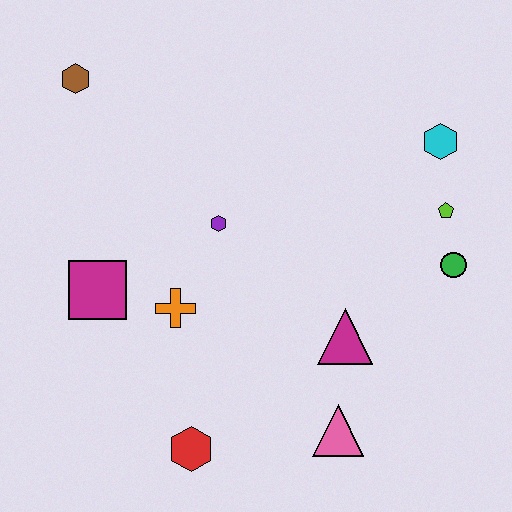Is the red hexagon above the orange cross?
No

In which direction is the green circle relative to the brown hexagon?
The green circle is to the right of the brown hexagon.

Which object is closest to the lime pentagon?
The green circle is closest to the lime pentagon.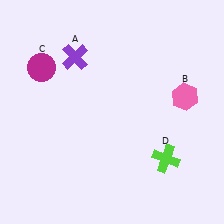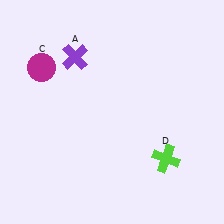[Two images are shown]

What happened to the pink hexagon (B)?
The pink hexagon (B) was removed in Image 2. It was in the top-right area of Image 1.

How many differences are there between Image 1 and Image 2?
There is 1 difference between the two images.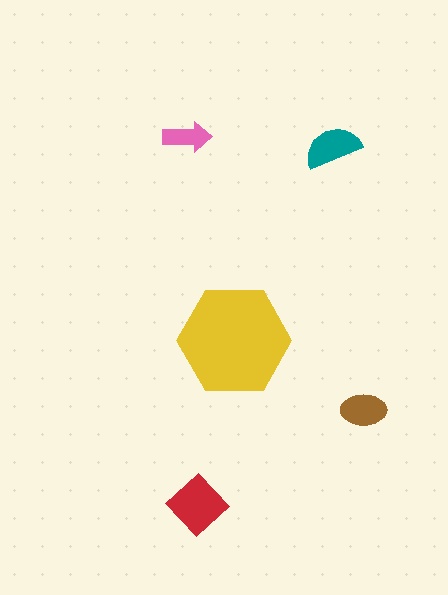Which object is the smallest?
The pink arrow.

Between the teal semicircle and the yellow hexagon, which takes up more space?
The yellow hexagon.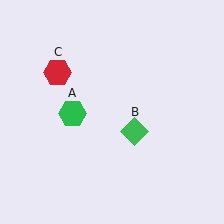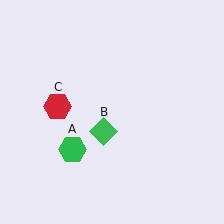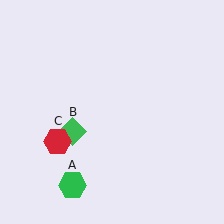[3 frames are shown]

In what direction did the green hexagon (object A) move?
The green hexagon (object A) moved down.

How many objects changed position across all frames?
3 objects changed position: green hexagon (object A), green diamond (object B), red hexagon (object C).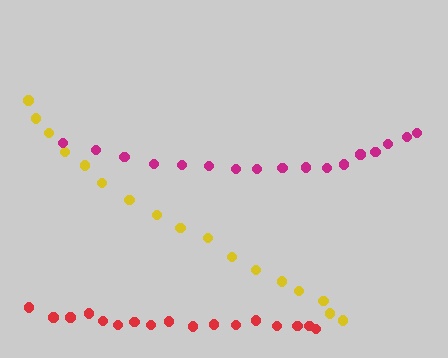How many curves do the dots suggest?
There are 3 distinct paths.